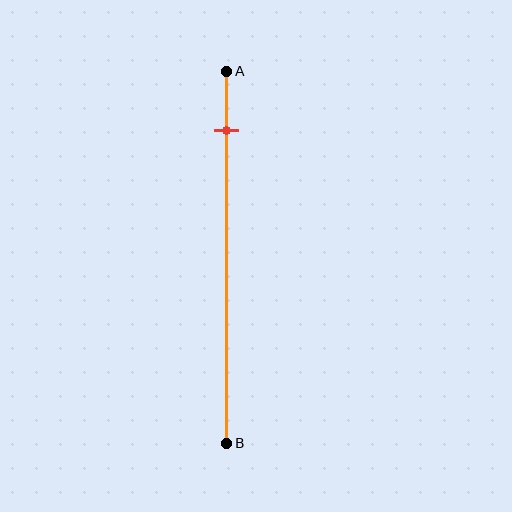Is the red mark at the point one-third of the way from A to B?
No, the mark is at about 15% from A, not at the 33% one-third point.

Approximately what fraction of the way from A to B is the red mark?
The red mark is approximately 15% of the way from A to B.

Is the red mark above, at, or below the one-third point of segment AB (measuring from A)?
The red mark is above the one-third point of segment AB.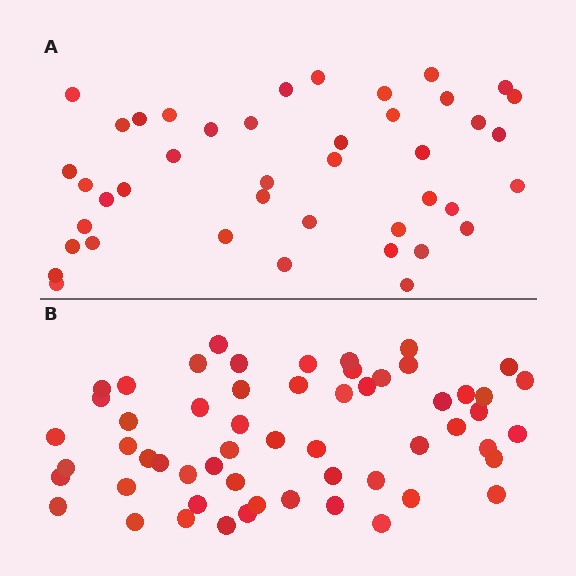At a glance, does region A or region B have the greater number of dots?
Region B (the bottom region) has more dots.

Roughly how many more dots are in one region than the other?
Region B has approximately 15 more dots than region A.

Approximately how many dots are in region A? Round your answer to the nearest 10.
About 40 dots. (The exact count is 42, which rounds to 40.)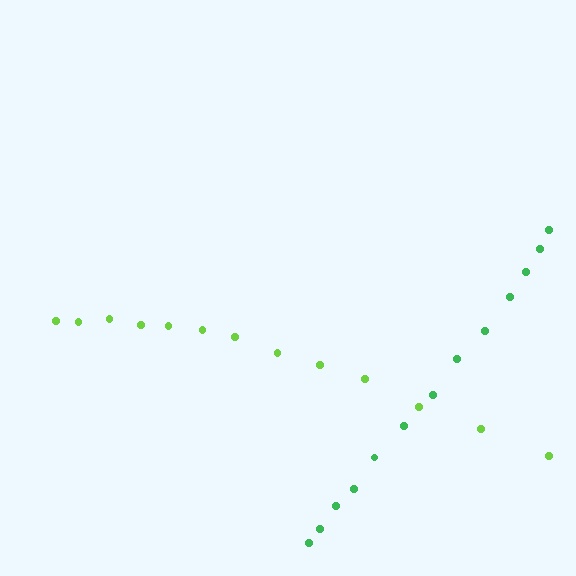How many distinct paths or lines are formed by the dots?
There are 2 distinct paths.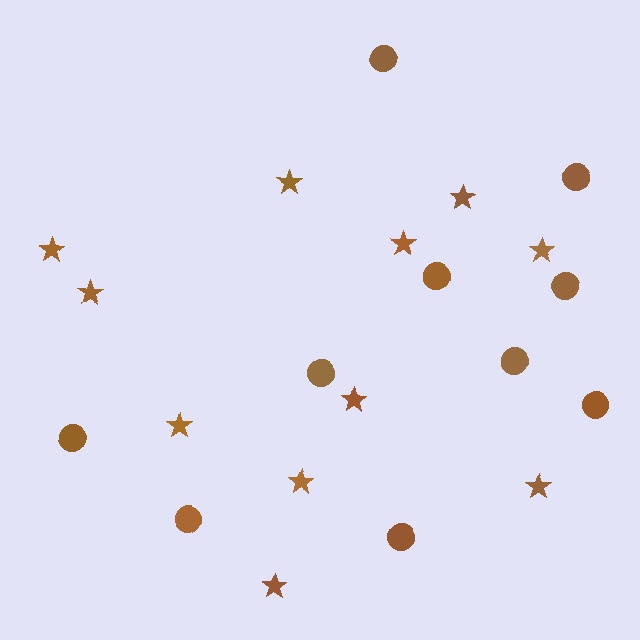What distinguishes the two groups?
There are 2 groups: one group of circles (10) and one group of stars (11).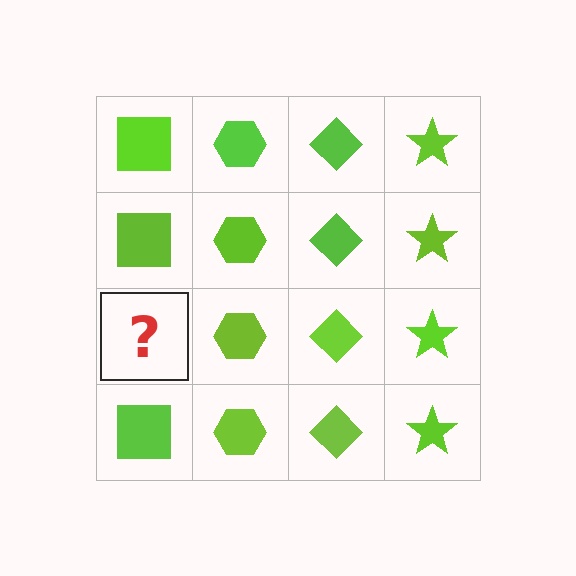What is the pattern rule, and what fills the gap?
The rule is that each column has a consistent shape. The gap should be filled with a lime square.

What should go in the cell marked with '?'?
The missing cell should contain a lime square.